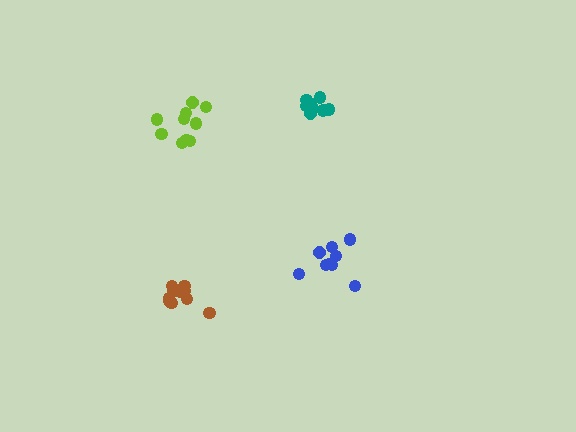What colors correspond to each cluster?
The clusters are colored: teal, lime, brown, blue.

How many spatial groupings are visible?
There are 4 spatial groupings.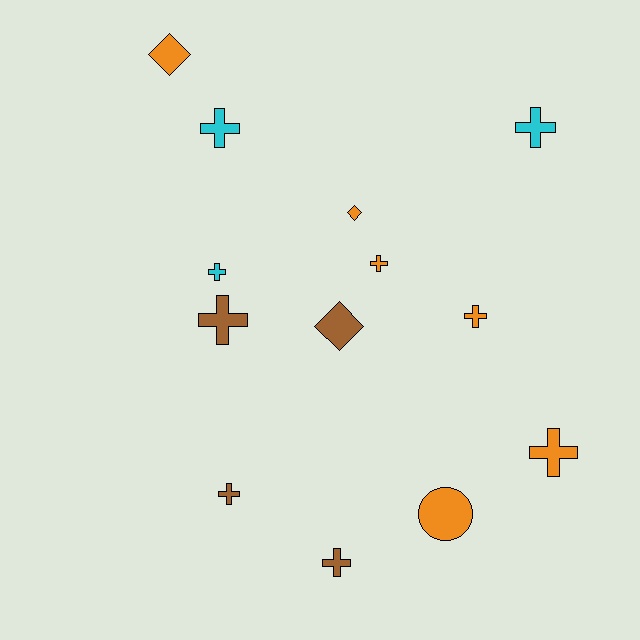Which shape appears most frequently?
Cross, with 9 objects.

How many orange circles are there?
There is 1 orange circle.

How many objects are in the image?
There are 13 objects.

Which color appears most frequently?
Orange, with 6 objects.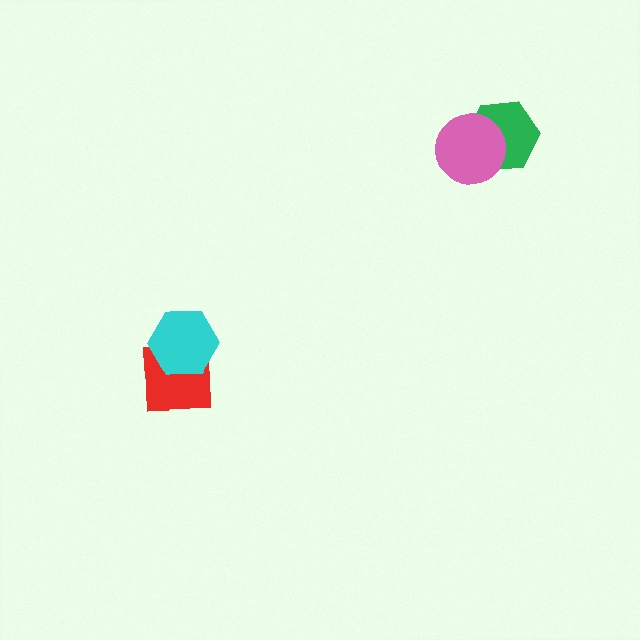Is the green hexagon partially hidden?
Yes, it is partially covered by another shape.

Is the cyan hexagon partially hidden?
No, no other shape covers it.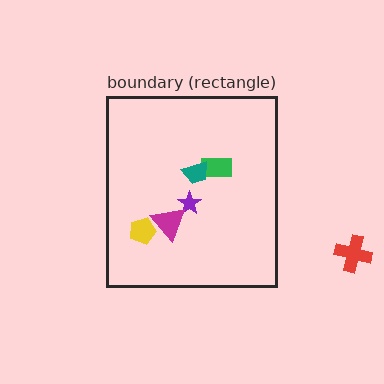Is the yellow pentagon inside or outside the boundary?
Inside.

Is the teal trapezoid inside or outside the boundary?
Inside.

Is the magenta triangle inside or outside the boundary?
Inside.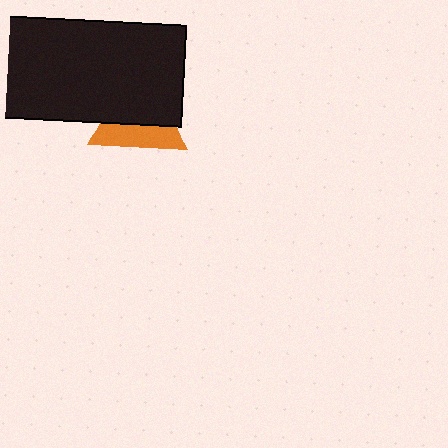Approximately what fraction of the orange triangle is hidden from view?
Roughly 56% of the orange triangle is hidden behind the black rectangle.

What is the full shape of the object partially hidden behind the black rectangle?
The partially hidden object is an orange triangle.